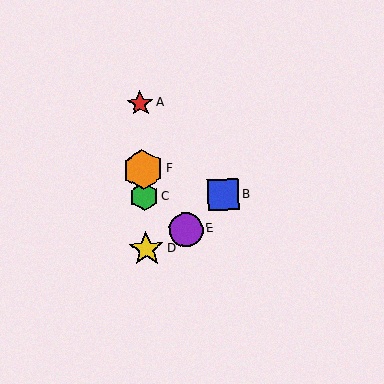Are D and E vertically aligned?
No, D is at x≈146 and E is at x≈186.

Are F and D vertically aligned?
Yes, both are at x≈143.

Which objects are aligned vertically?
Objects A, C, D, F are aligned vertically.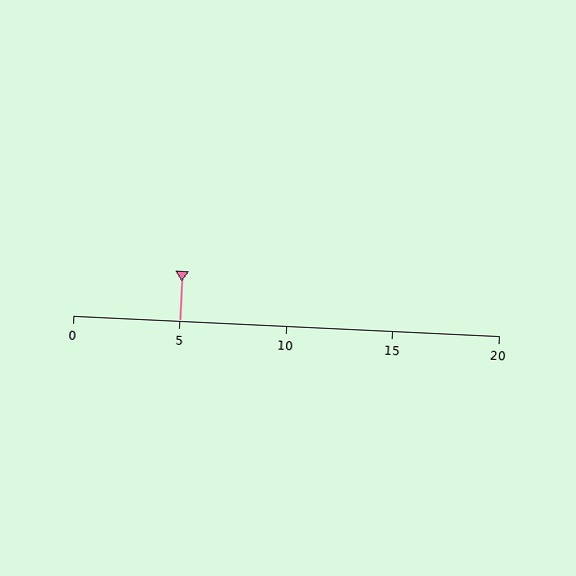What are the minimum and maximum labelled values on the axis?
The axis runs from 0 to 20.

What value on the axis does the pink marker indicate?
The marker indicates approximately 5.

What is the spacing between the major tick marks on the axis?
The major ticks are spaced 5 apart.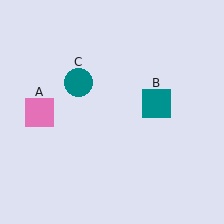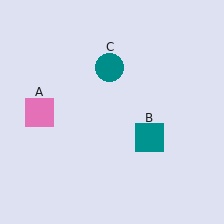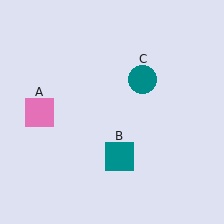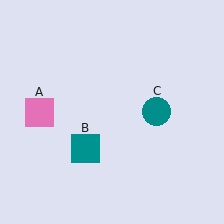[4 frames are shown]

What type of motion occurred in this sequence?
The teal square (object B), teal circle (object C) rotated clockwise around the center of the scene.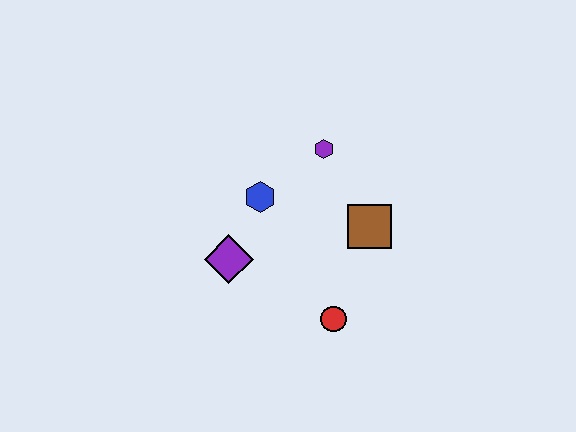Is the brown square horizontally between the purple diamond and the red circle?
No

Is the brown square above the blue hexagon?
No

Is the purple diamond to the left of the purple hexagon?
Yes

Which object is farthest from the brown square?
The purple diamond is farthest from the brown square.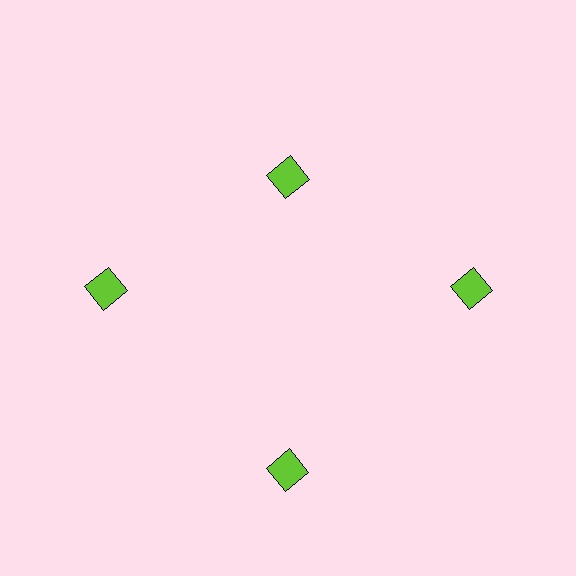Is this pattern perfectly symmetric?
No. The 4 lime diamonds are arranged in a ring, but one element near the 12 o'clock position is pulled inward toward the center, breaking the 4-fold rotational symmetry.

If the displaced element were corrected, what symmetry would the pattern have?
It would have 4-fold rotational symmetry — the pattern would map onto itself every 90 degrees.